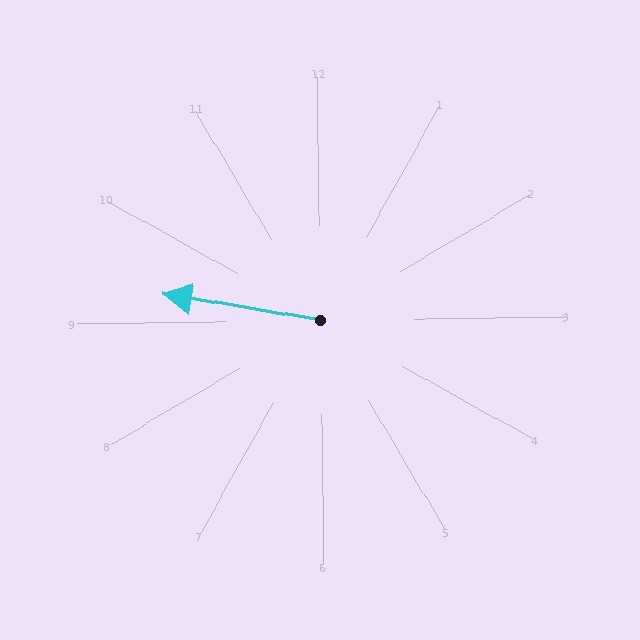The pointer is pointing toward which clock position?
Roughly 9 o'clock.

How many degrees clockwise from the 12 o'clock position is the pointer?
Approximately 280 degrees.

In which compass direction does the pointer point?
West.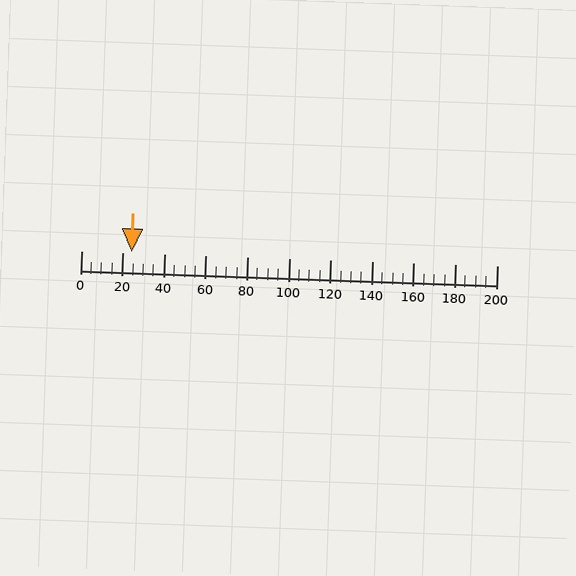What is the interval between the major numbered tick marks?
The major tick marks are spaced 20 units apart.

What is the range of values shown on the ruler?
The ruler shows values from 0 to 200.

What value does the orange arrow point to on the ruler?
The orange arrow points to approximately 24.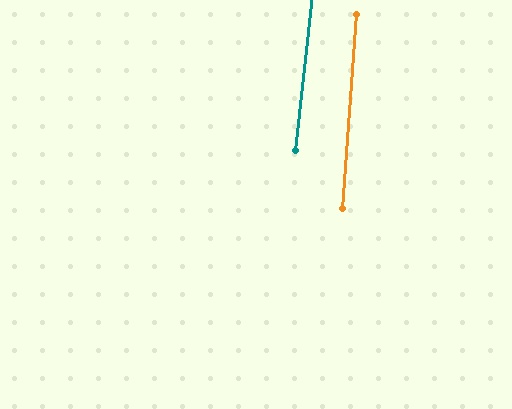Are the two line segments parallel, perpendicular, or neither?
Parallel — their directions differ by only 2.0°.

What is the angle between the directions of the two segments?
Approximately 2 degrees.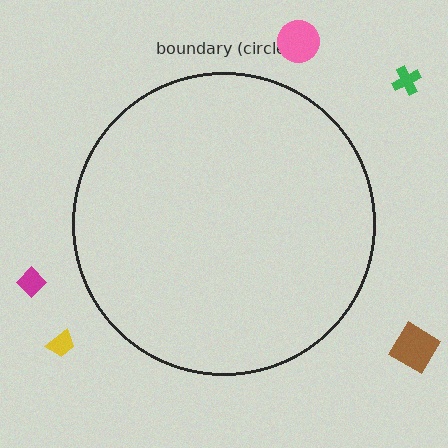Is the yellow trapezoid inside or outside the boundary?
Outside.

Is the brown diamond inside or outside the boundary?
Outside.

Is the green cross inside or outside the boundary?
Outside.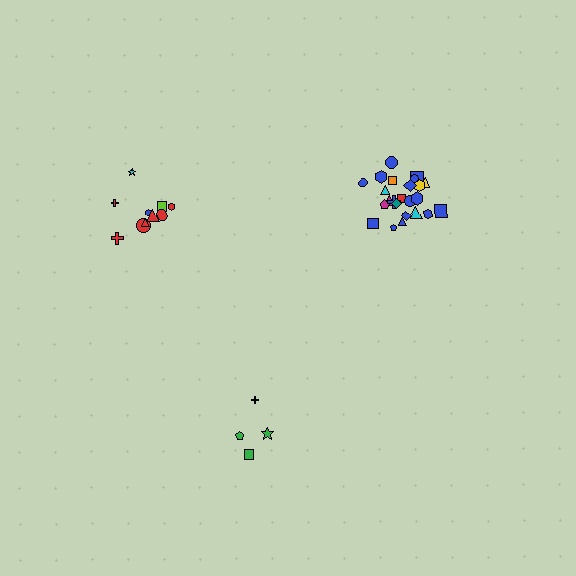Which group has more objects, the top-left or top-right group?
The top-right group.